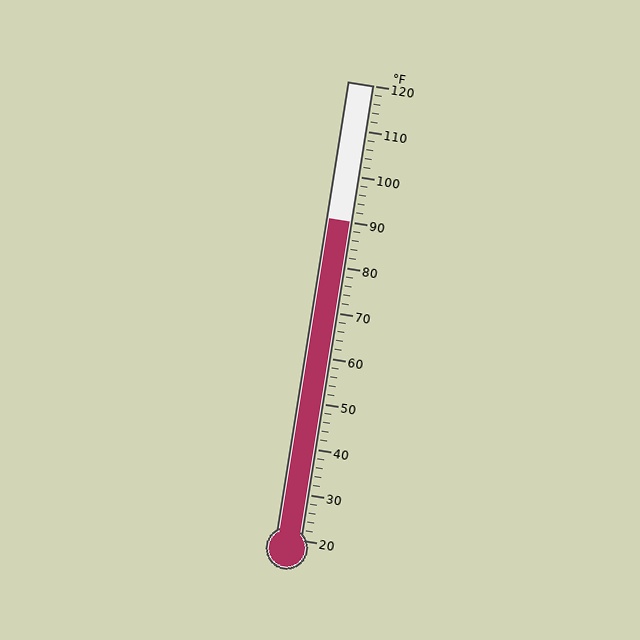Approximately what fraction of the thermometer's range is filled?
The thermometer is filled to approximately 70% of its range.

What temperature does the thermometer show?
The thermometer shows approximately 90°F.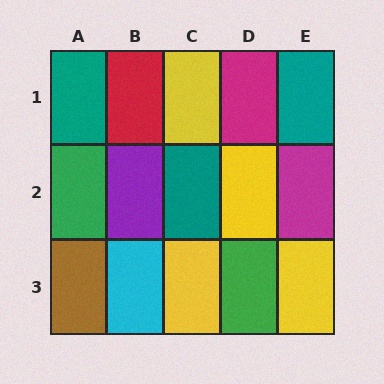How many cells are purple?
1 cell is purple.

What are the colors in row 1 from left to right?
Teal, red, yellow, magenta, teal.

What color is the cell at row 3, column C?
Yellow.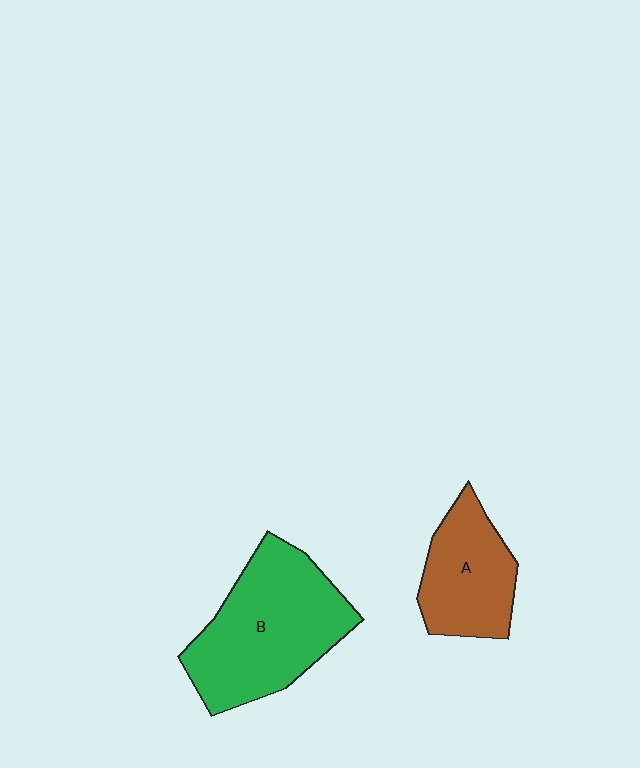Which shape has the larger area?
Shape B (green).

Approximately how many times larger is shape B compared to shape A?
Approximately 1.7 times.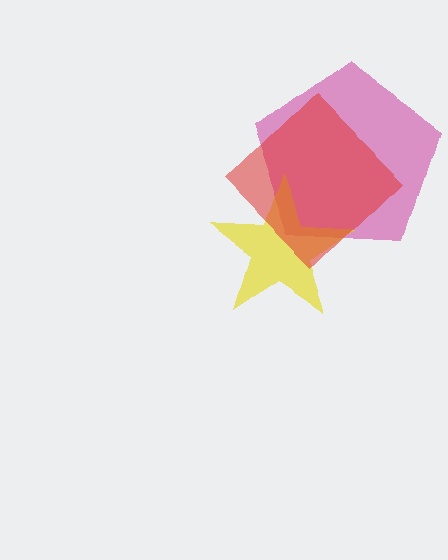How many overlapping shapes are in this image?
There are 3 overlapping shapes in the image.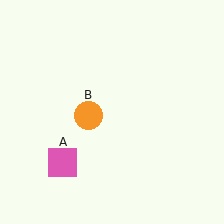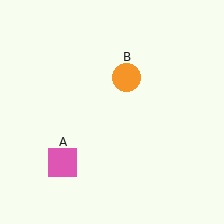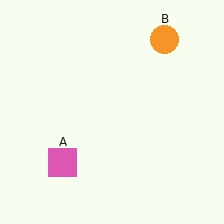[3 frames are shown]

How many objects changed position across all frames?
1 object changed position: orange circle (object B).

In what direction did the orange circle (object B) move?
The orange circle (object B) moved up and to the right.